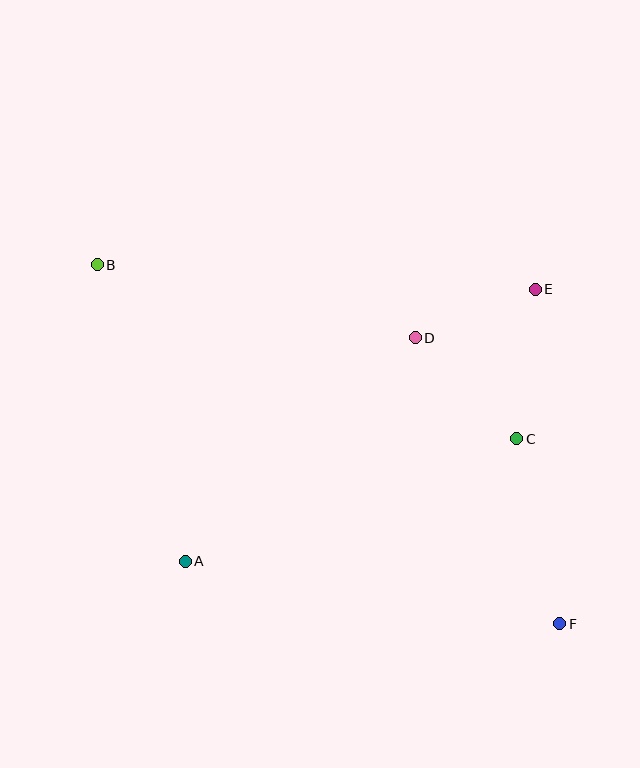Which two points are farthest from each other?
Points B and F are farthest from each other.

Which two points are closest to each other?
Points D and E are closest to each other.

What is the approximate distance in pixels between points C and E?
The distance between C and E is approximately 150 pixels.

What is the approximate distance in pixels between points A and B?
The distance between A and B is approximately 309 pixels.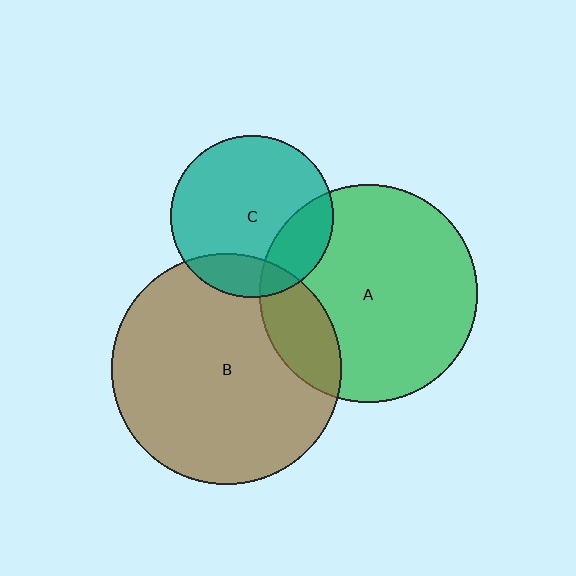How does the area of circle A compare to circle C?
Approximately 1.8 times.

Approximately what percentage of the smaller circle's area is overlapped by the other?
Approximately 20%.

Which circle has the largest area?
Circle B (brown).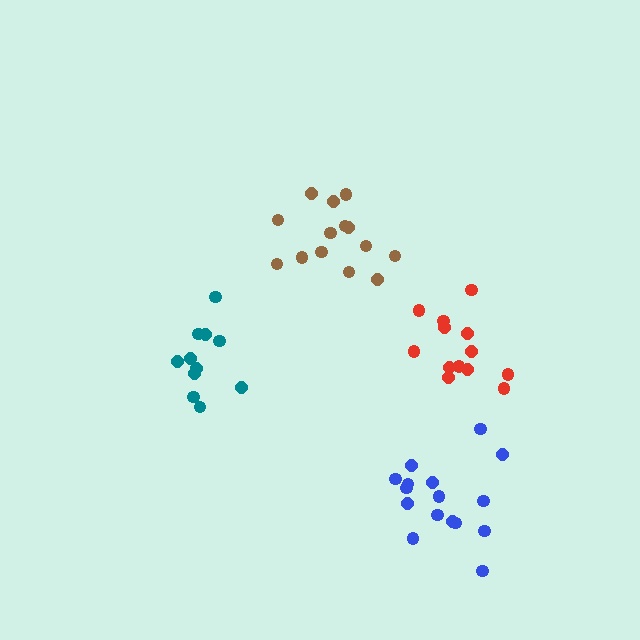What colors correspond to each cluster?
The clusters are colored: brown, red, teal, blue.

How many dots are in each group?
Group 1: 14 dots, Group 2: 13 dots, Group 3: 11 dots, Group 4: 16 dots (54 total).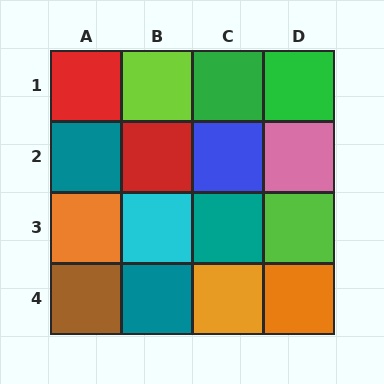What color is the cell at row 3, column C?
Teal.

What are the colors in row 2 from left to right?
Teal, red, blue, pink.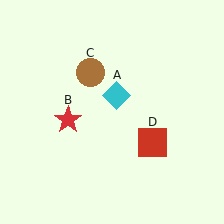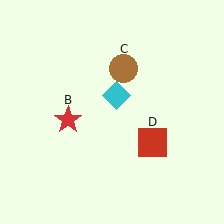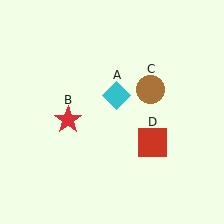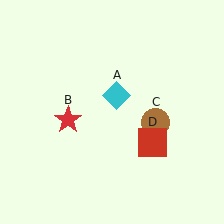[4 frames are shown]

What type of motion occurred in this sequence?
The brown circle (object C) rotated clockwise around the center of the scene.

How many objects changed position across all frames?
1 object changed position: brown circle (object C).